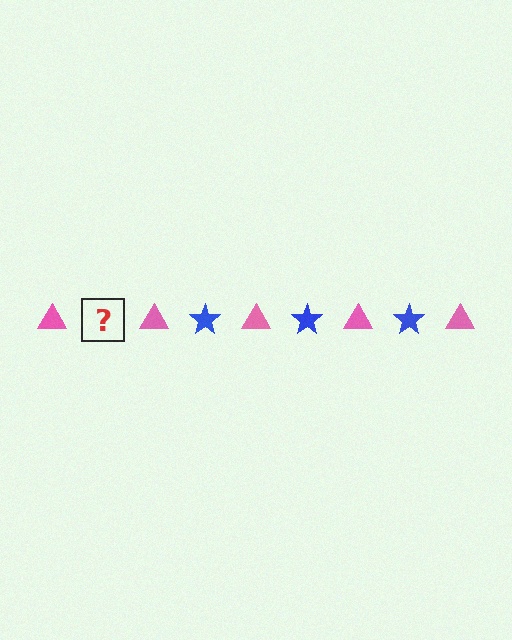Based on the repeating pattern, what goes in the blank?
The blank should be a blue star.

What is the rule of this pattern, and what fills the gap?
The rule is that the pattern alternates between pink triangle and blue star. The gap should be filled with a blue star.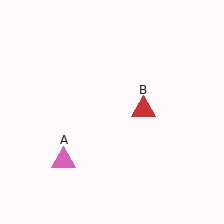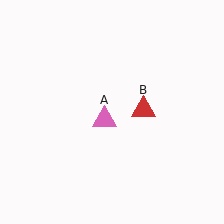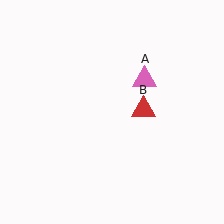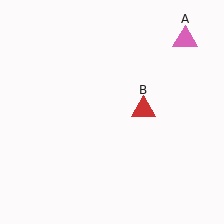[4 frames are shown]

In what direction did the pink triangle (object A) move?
The pink triangle (object A) moved up and to the right.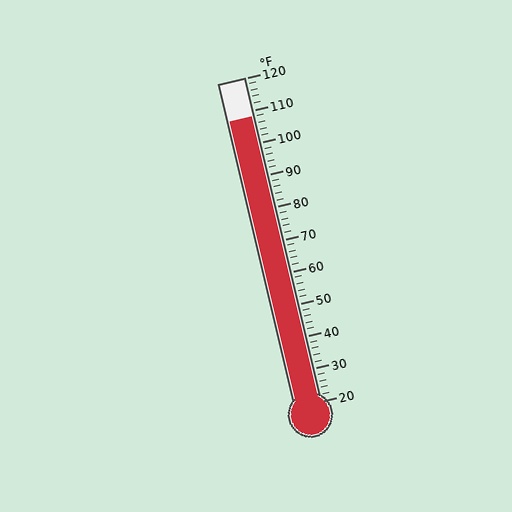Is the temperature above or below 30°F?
The temperature is above 30°F.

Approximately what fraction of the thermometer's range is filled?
The thermometer is filled to approximately 90% of its range.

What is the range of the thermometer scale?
The thermometer scale ranges from 20°F to 120°F.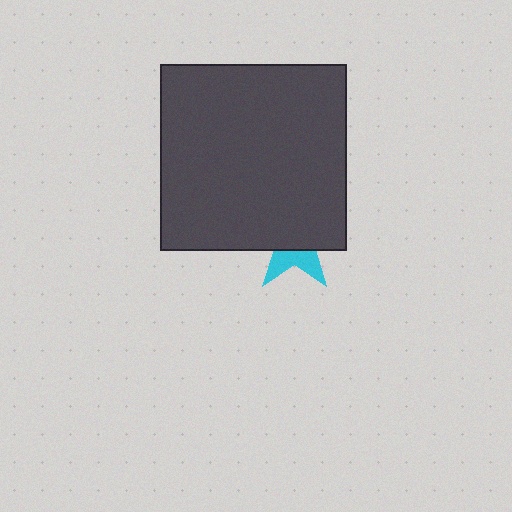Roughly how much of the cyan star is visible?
A small part of it is visible (roughly 34%).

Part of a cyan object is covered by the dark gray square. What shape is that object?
It is a star.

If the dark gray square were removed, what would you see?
You would see the complete cyan star.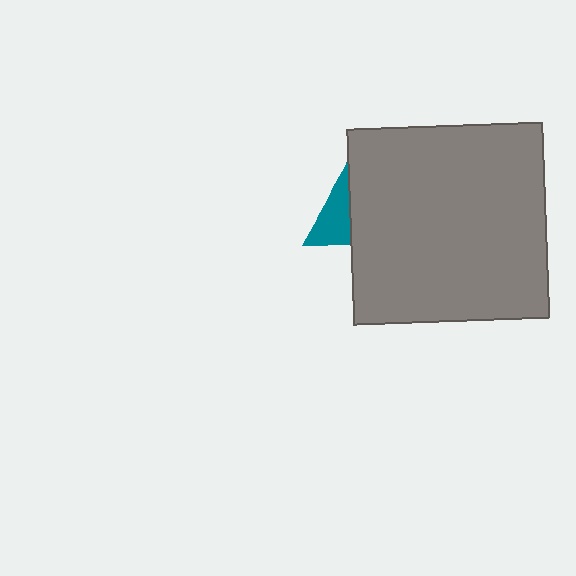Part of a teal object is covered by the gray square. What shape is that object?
It is a triangle.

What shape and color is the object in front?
The object in front is a gray square.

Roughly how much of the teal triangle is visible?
A small part of it is visible (roughly 38%).